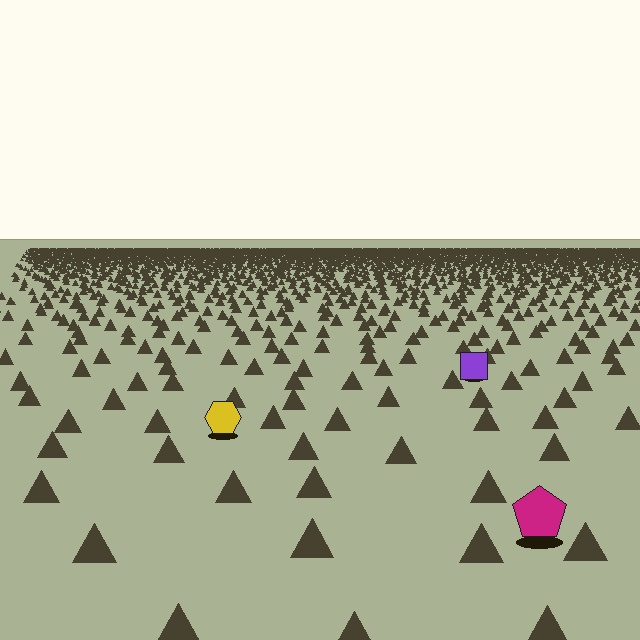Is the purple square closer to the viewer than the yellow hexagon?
No. The yellow hexagon is closer — you can tell from the texture gradient: the ground texture is coarser near it.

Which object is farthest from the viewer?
The purple square is farthest from the viewer. It appears smaller and the ground texture around it is denser.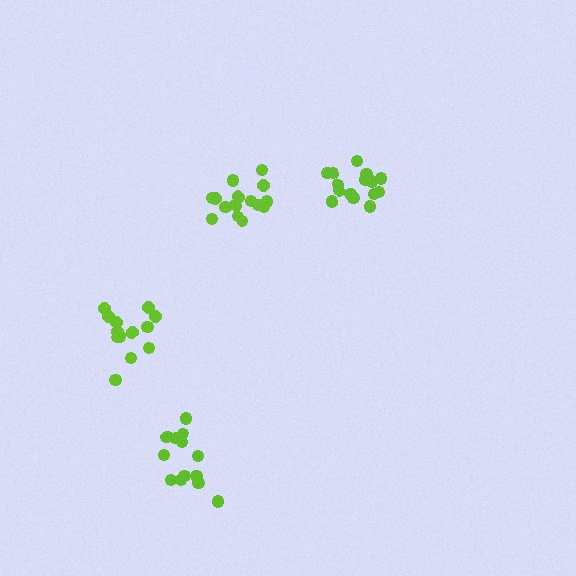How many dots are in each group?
Group 1: 15 dots, Group 2: 13 dots, Group 3: 15 dots, Group 4: 13 dots (56 total).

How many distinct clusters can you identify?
There are 4 distinct clusters.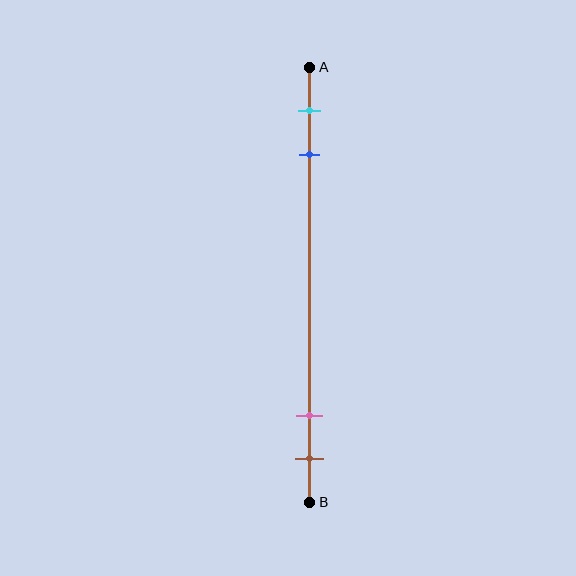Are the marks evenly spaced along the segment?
No, the marks are not evenly spaced.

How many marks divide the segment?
There are 4 marks dividing the segment.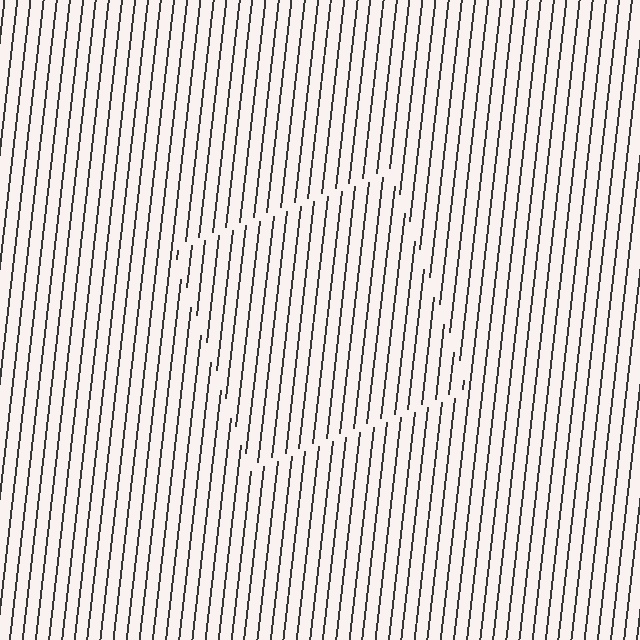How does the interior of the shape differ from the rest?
The interior of the shape contains the same grating, shifted by half a period — the contour is defined by the phase discontinuity where line-ends from the inner and outer gratings abut.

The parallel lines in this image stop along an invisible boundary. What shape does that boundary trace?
An illusory square. The interior of the shape contains the same grating, shifted by half a period — the contour is defined by the phase discontinuity where line-ends from the inner and outer gratings abut.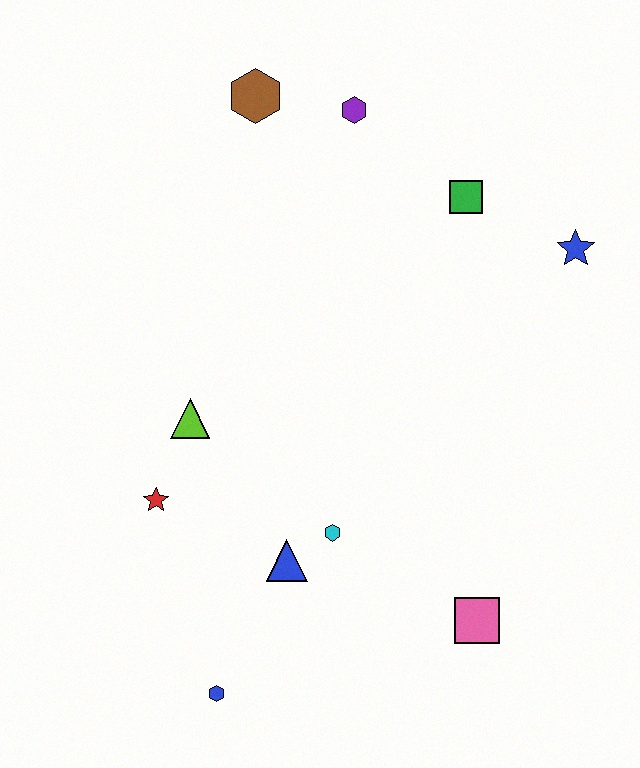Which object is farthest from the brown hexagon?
The blue hexagon is farthest from the brown hexagon.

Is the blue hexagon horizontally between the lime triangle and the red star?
No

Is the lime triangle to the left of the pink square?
Yes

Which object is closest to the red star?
The lime triangle is closest to the red star.